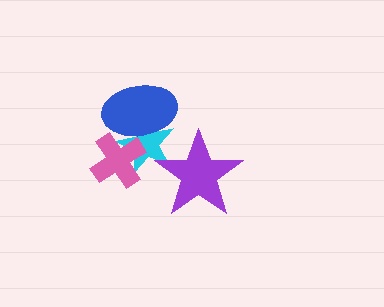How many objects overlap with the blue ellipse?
2 objects overlap with the blue ellipse.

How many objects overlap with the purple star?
1 object overlaps with the purple star.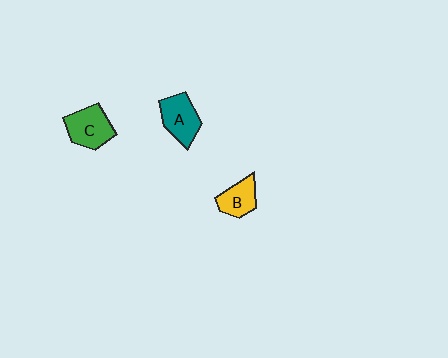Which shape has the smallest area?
Shape B (yellow).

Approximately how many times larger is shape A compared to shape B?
Approximately 1.3 times.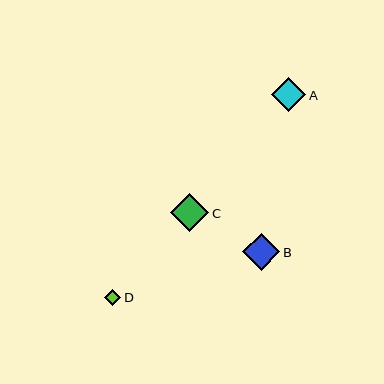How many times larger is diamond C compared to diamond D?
Diamond C is approximately 2.4 times the size of diamond D.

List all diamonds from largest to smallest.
From largest to smallest: C, B, A, D.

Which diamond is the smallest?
Diamond D is the smallest with a size of approximately 16 pixels.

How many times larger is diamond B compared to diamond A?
Diamond B is approximately 1.1 times the size of diamond A.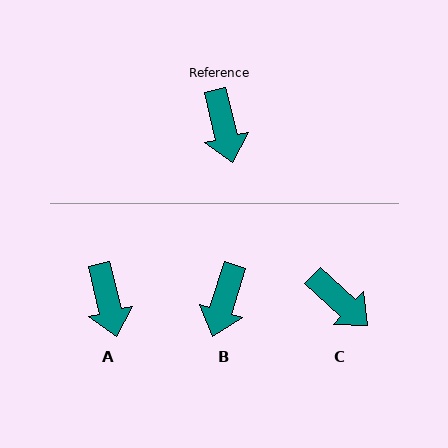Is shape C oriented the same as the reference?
No, it is off by about 34 degrees.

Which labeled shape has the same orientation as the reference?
A.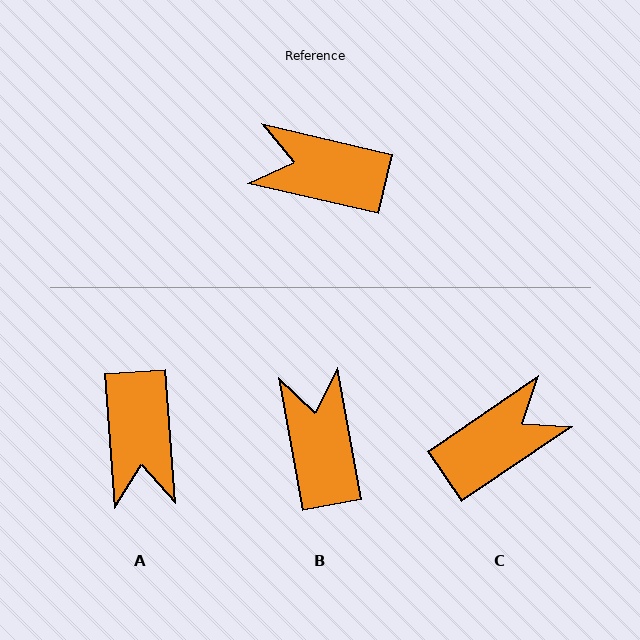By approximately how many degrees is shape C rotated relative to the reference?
Approximately 133 degrees clockwise.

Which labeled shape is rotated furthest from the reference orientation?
C, about 133 degrees away.